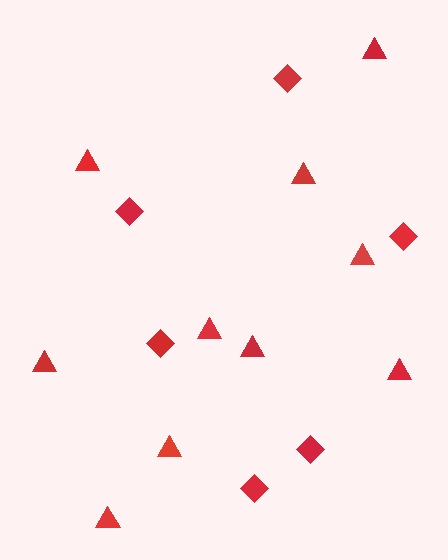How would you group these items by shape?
There are 2 groups: one group of diamonds (6) and one group of triangles (10).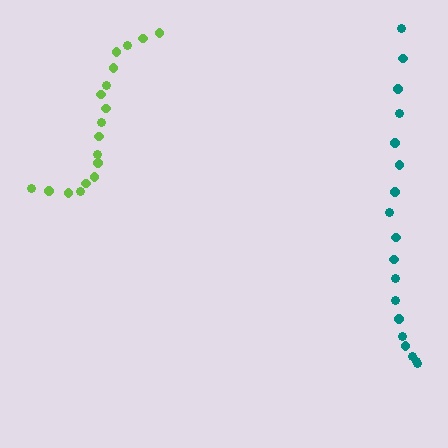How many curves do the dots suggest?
There are 2 distinct paths.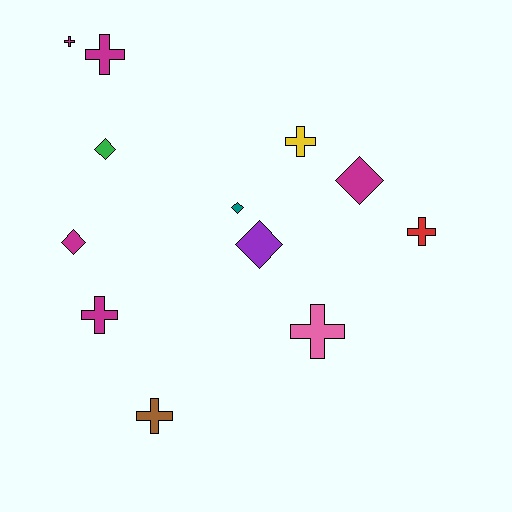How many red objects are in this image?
There is 1 red object.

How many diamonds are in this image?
There are 5 diamonds.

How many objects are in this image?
There are 12 objects.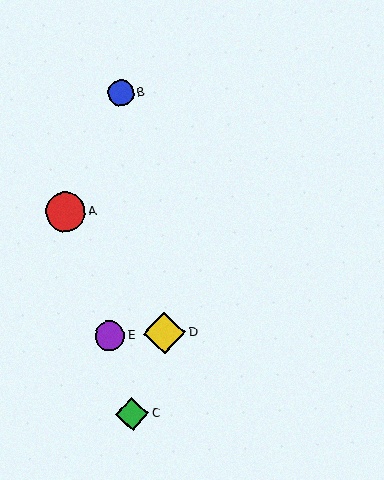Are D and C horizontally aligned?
No, D is at y≈333 and C is at y≈414.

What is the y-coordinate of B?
Object B is at y≈93.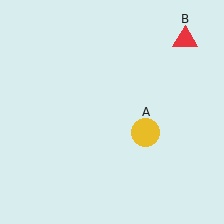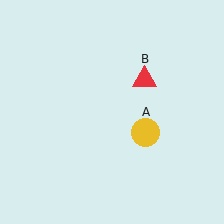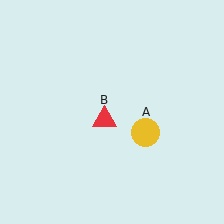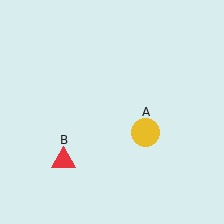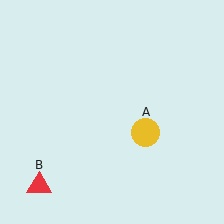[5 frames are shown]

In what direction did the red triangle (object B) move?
The red triangle (object B) moved down and to the left.